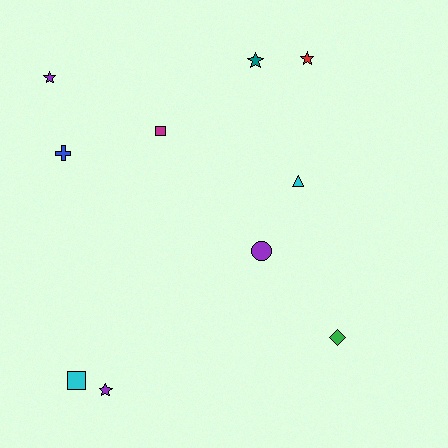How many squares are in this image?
There are 2 squares.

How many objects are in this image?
There are 10 objects.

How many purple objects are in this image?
There are 3 purple objects.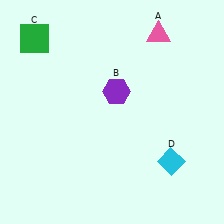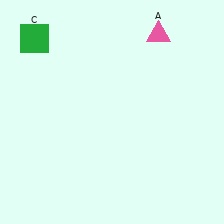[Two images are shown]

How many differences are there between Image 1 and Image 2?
There are 2 differences between the two images.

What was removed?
The purple hexagon (B), the cyan diamond (D) were removed in Image 2.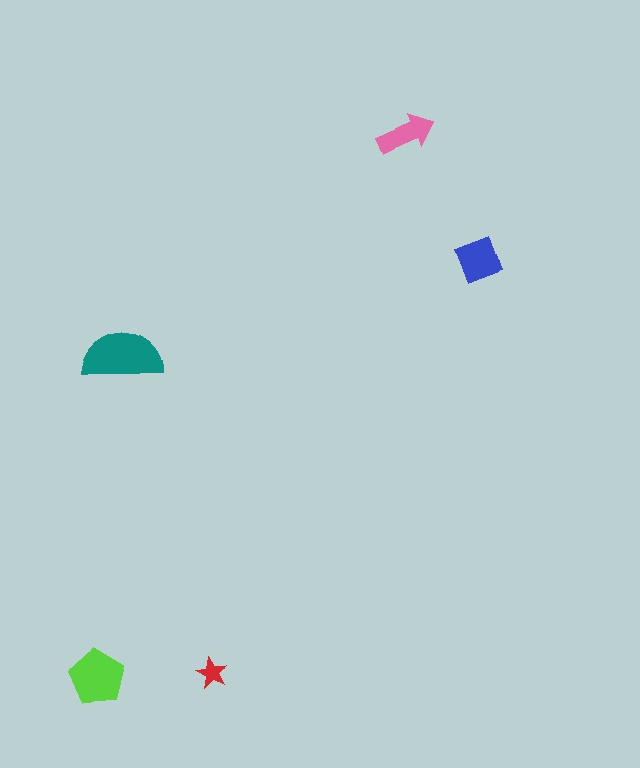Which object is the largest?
The teal semicircle.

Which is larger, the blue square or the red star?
The blue square.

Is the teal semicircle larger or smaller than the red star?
Larger.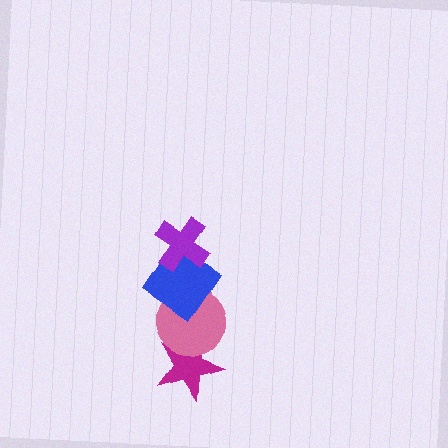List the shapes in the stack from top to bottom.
From top to bottom: the purple cross, the blue diamond, the pink circle, the magenta star.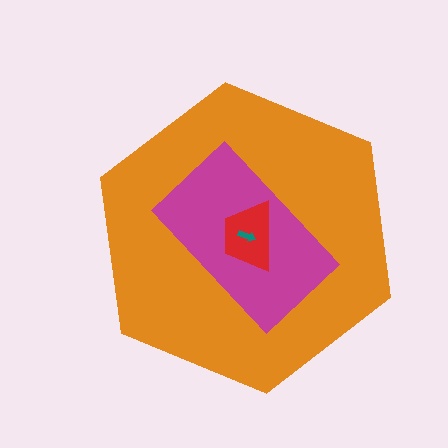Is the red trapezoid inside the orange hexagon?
Yes.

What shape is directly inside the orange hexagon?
The magenta rectangle.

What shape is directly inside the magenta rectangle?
The red trapezoid.